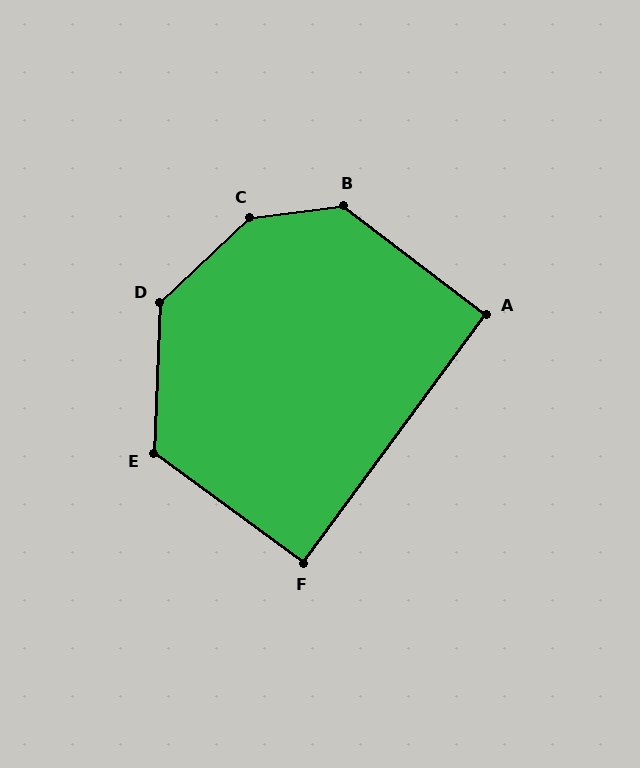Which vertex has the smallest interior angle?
F, at approximately 90 degrees.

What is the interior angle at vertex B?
Approximately 135 degrees (obtuse).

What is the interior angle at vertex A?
Approximately 91 degrees (approximately right).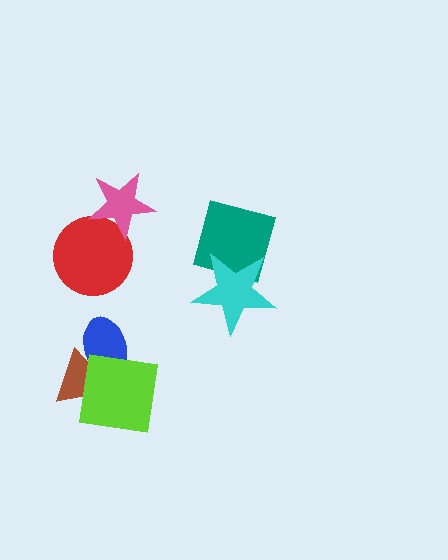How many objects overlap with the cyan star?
1 object overlaps with the cyan star.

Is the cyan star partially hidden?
No, no other shape covers it.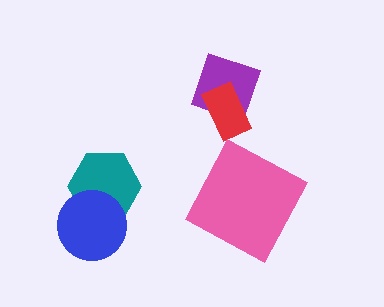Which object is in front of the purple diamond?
The red rectangle is in front of the purple diamond.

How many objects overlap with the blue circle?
1 object overlaps with the blue circle.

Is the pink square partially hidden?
No, no other shape covers it.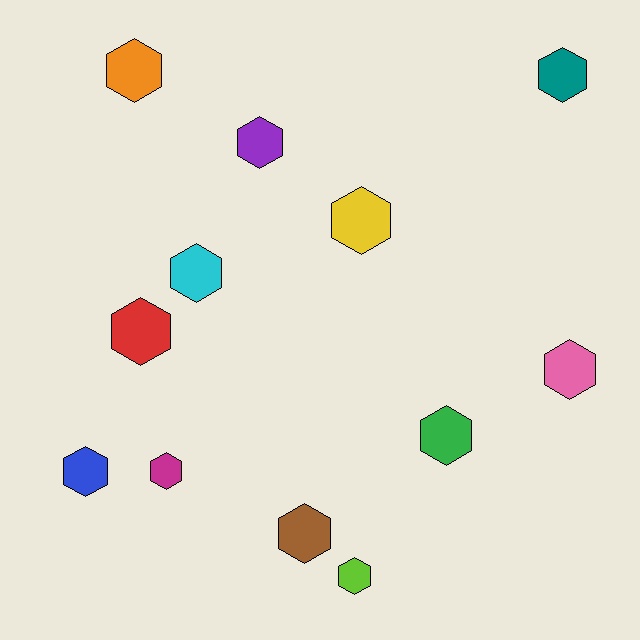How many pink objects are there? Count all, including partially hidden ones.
There is 1 pink object.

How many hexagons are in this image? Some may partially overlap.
There are 12 hexagons.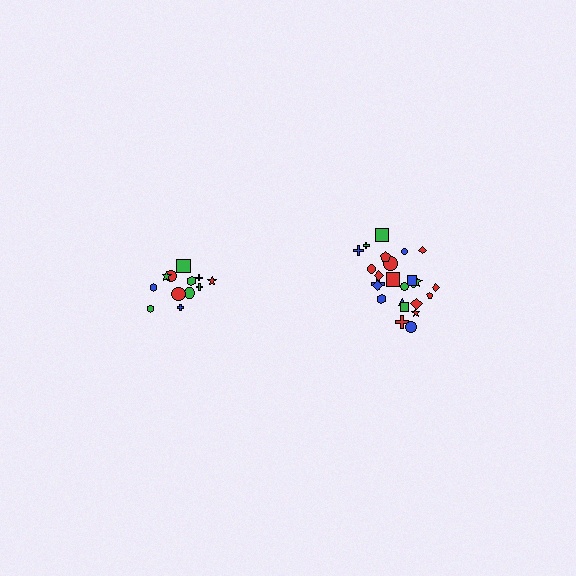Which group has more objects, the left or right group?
The right group.